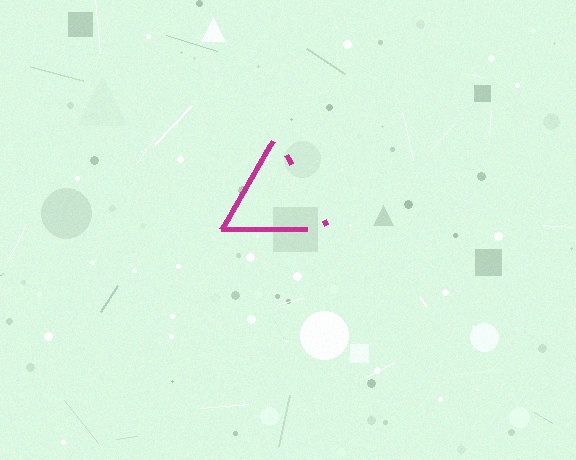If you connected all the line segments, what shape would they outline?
They would outline a triangle.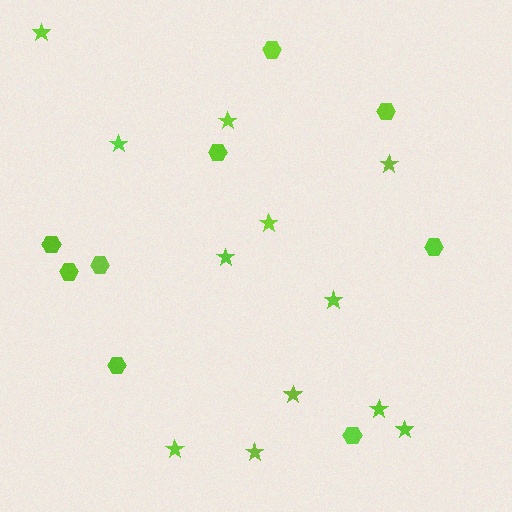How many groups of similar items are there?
There are 2 groups: one group of hexagons (9) and one group of stars (12).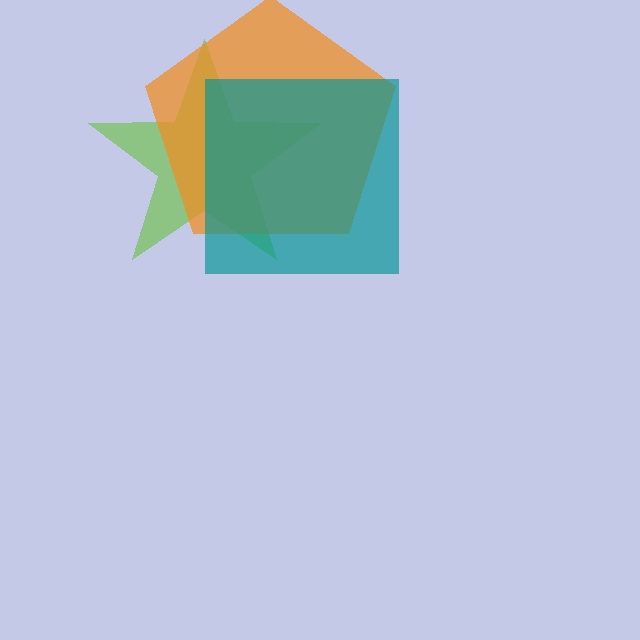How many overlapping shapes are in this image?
There are 3 overlapping shapes in the image.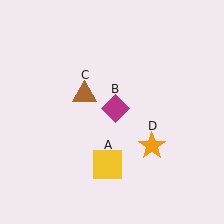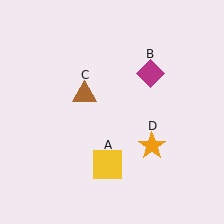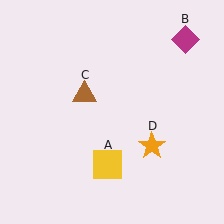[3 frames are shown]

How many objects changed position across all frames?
1 object changed position: magenta diamond (object B).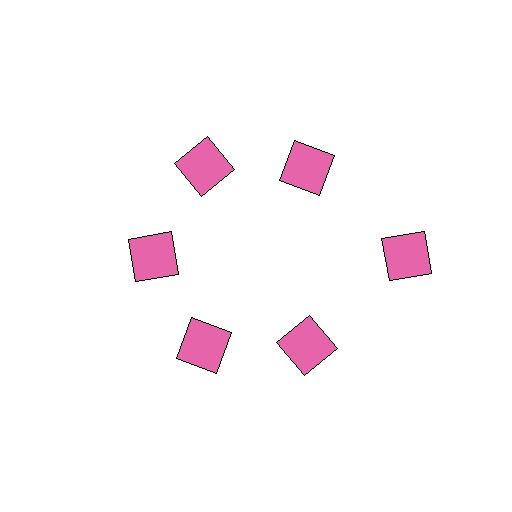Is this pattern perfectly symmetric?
No. The 6 pink squares are arranged in a ring, but one element near the 3 o'clock position is pushed outward from the center, breaking the 6-fold rotational symmetry.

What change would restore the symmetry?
The symmetry would be restored by moving it inward, back onto the ring so that all 6 squares sit at equal angles and equal distance from the center.